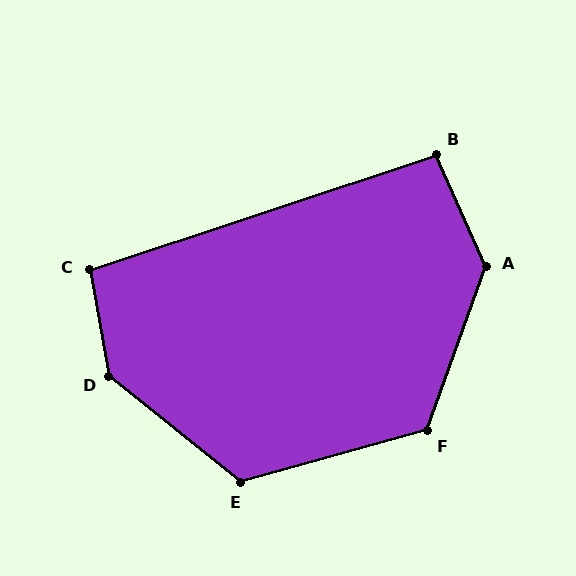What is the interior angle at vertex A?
Approximately 136 degrees (obtuse).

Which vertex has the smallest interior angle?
B, at approximately 96 degrees.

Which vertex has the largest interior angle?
D, at approximately 139 degrees.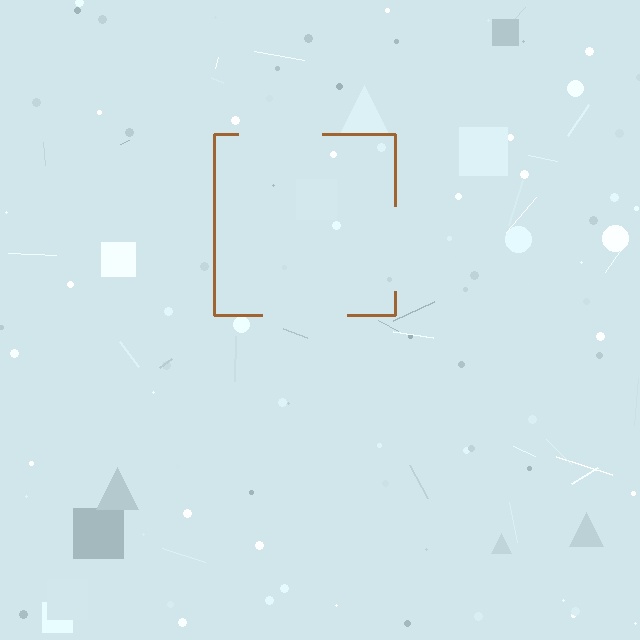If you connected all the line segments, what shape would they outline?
They would outline a square.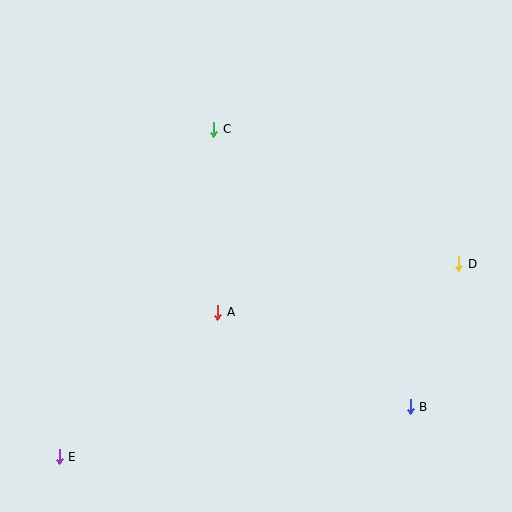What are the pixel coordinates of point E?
Point E is at (59, 457).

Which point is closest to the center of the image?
Point A at (218, 312) is closest to the center.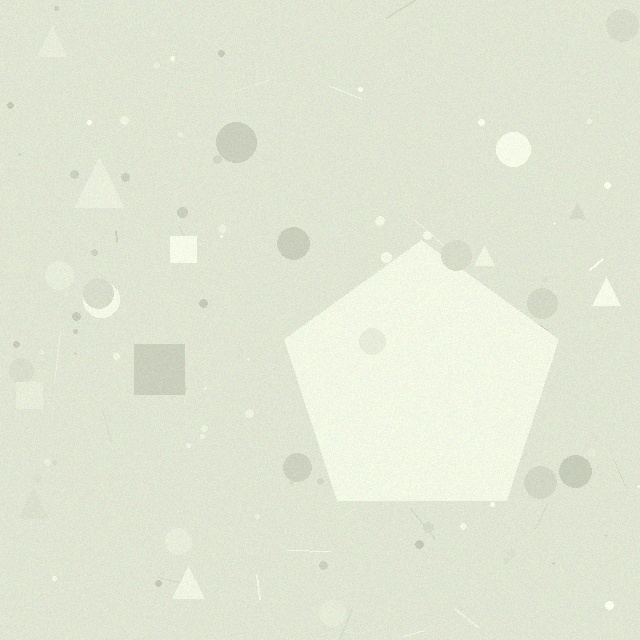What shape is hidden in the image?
A pentagon is hidden in the image.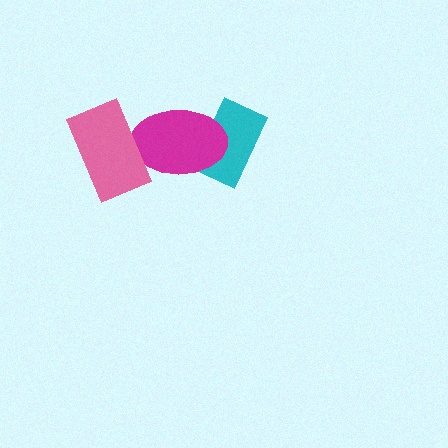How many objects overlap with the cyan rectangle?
1 object overlaps with the cyan rectangle.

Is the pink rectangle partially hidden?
No, no other shape covers it.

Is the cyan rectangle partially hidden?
Yes, it is partially covered by another shape.